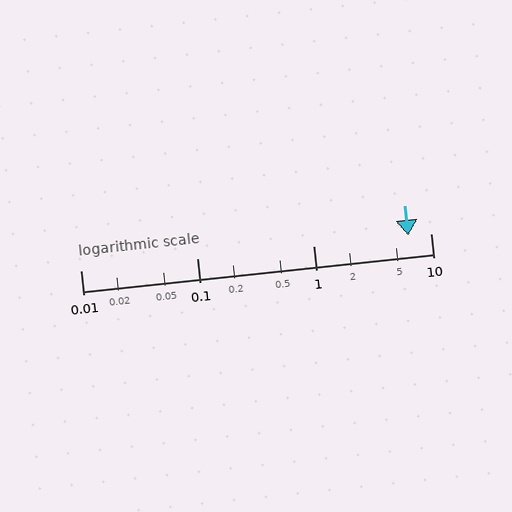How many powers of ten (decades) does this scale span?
The scale spans 3 decades, from 0.01 to 10.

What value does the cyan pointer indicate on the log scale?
The pointer indicates approximately 6.4.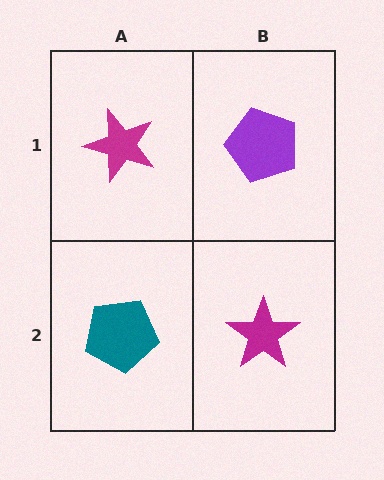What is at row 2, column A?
A teal pentagon.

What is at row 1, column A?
A magenta star.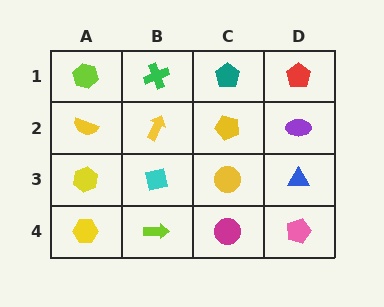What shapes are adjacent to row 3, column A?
A yellow semicircle (row 2, column A), a yellow hexagon (row 4, column A), a cyan square (row 3, column B).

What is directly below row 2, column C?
A yellow circle.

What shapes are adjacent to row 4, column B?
A cyan square (row 3, column B), a yellow hexagon (row 4, column A), a magenta circle (row 4, column C).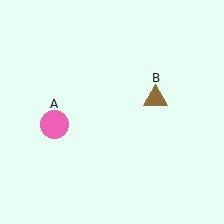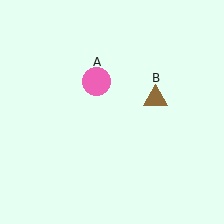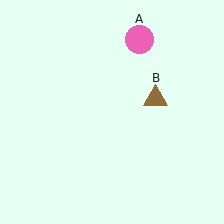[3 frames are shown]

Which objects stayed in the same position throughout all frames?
Brown triangle (object B) remained stationary.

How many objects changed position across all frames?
1 object changed position: pink circle (object A).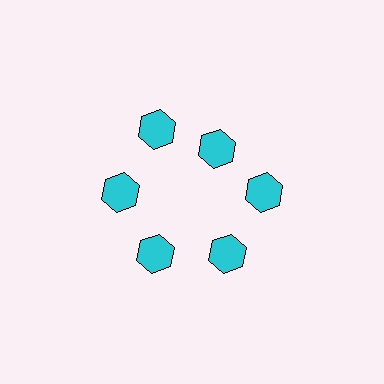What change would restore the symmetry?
The symmetry would be restored by moving it outward, back onto the ring so that all 6 hexagons sit at equal angles and equal distance from the center.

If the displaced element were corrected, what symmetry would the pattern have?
It would have 6-fold rotational symmetry — the pattern would map onto itself every 60 degrees.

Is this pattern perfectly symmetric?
No. The 6 cyan hexagons are arranged in a ring, but one element near the 1 o'clock position is pulled inward toward the center, breaking the 6-fold rotational symmetry.